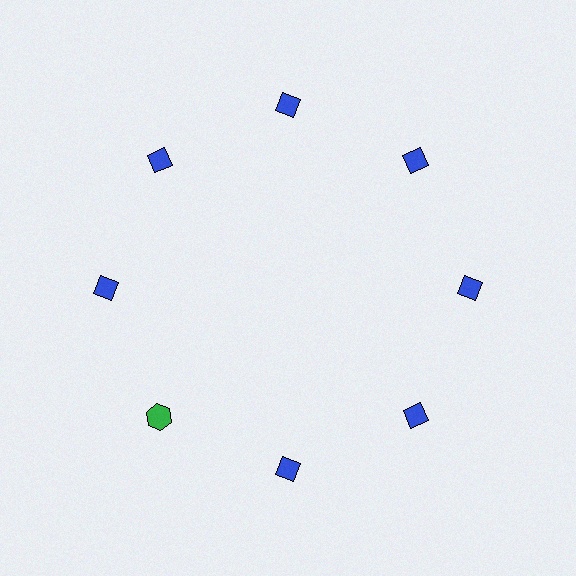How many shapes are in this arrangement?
There are 8 shapes arranged in a ring pattern.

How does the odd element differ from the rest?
It differs in both color (green instead of blue) and shape (hexagon instead of diamond).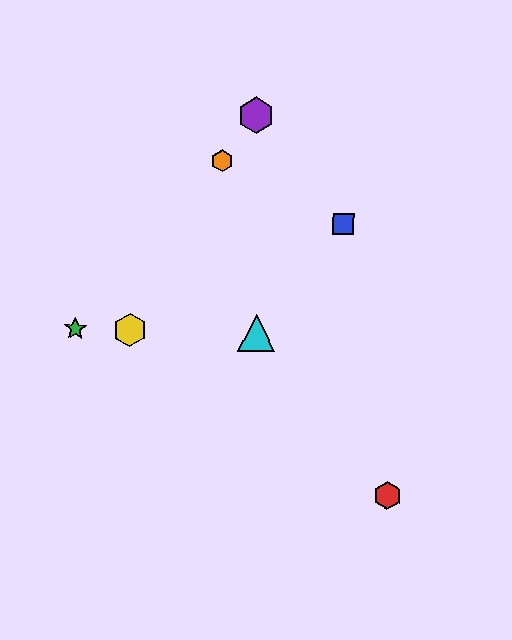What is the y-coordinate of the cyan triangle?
The cyan triangle is at y≈333.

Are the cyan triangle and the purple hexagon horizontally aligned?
No, the cyan triangle is at y≈333 and the purple hexagon is at y≈115.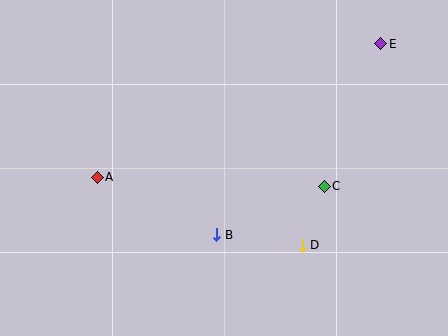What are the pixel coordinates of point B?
Point B is at (217, 235).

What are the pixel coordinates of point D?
Point D is at (302, 245).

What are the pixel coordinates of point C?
Point C is at (324, 186).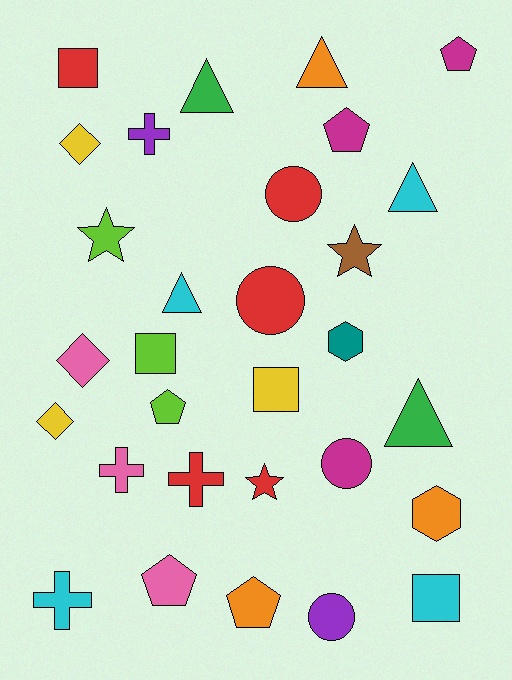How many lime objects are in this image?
There are 3 lime objects.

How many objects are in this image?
There are 30 objects.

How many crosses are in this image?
There are 4 crosses.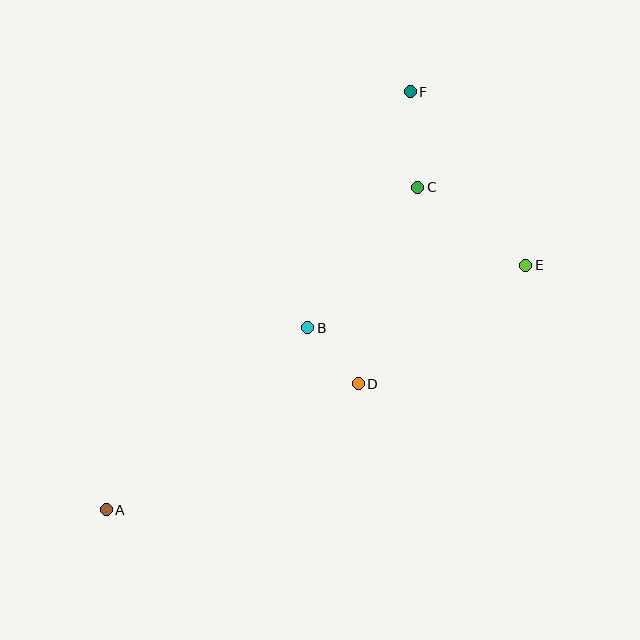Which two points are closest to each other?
Points B and D are closest to each other.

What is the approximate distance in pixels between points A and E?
The distance between A and E is approximately 486 pixels.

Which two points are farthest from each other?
Points A and F are farthest from each other.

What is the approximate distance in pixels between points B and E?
The distance between B and E is approximately 227 pixels.